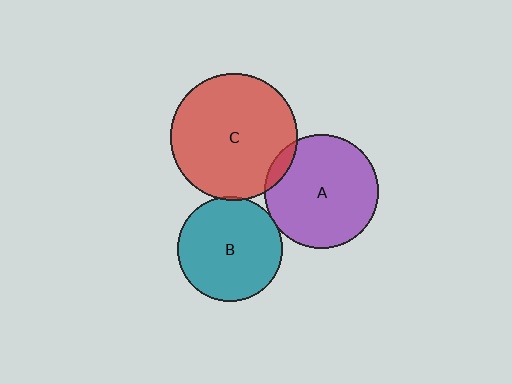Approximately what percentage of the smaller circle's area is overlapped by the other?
Approximately 5%.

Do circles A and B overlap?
Yes.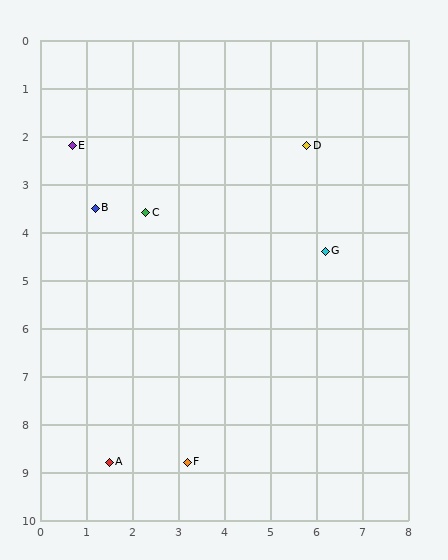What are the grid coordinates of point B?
Point B is at approximately (1.2, 3.5).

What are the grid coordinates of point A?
Point A is at approximately (1.5, 8.8).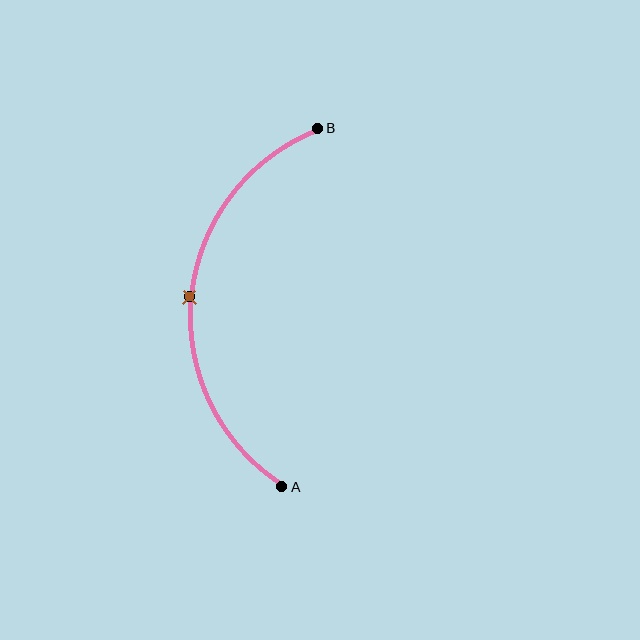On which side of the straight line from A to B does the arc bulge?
The arc bulges to the left of the straight line connecting A and B.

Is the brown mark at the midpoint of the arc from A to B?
Yes. The brown mark lies on the arc at equal arc-length from both A and B — it is the arc midpoint.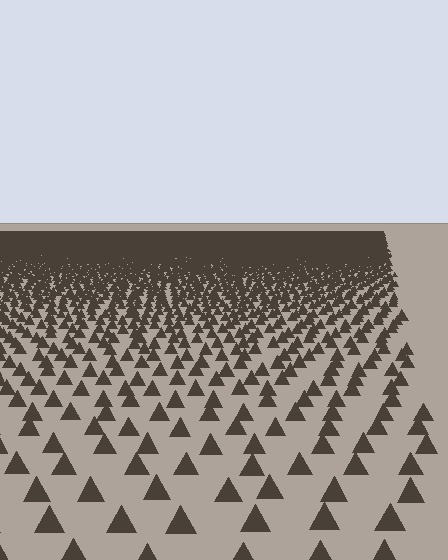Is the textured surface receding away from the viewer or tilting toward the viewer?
The surface is receding away from the viewer. Texture elements get smaller and denser toward the top.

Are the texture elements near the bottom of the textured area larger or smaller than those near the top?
Larger. Near the bottom, elements are closer to the viewer and appear at a bigger on-screen size.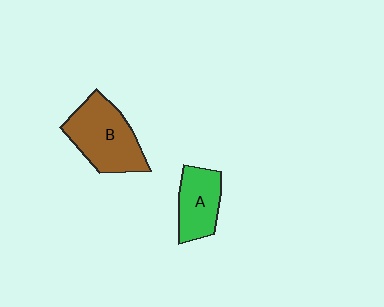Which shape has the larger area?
Shape B (brown).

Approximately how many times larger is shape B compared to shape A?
Approximately 1.5 times.